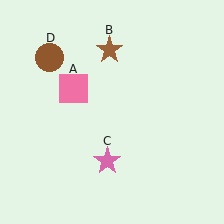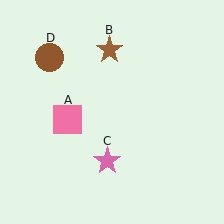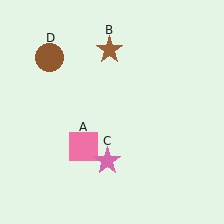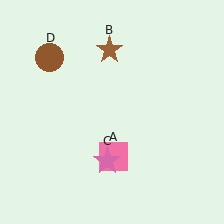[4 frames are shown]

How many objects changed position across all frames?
1 object changed position: pink square (object A).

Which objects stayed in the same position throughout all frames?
Brown star (object B) and pink star (object C) and brown circle (object D) remained stationary.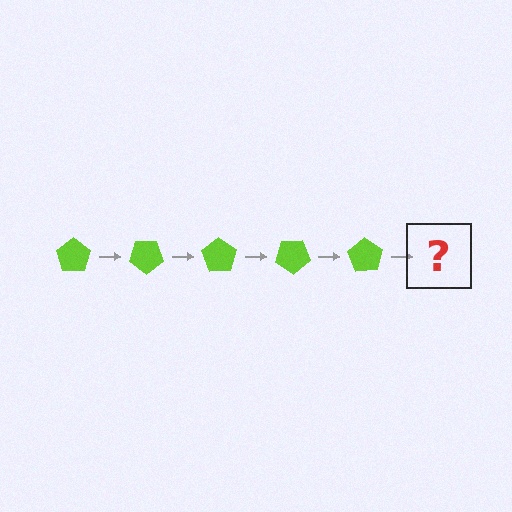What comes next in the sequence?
The next element should be a lime pentagon rotated 175 degrees.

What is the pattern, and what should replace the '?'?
The pattern is that the pentagon rotates 35 degrees each step. The '?' should be a lime pentagon rotated 175 degrees.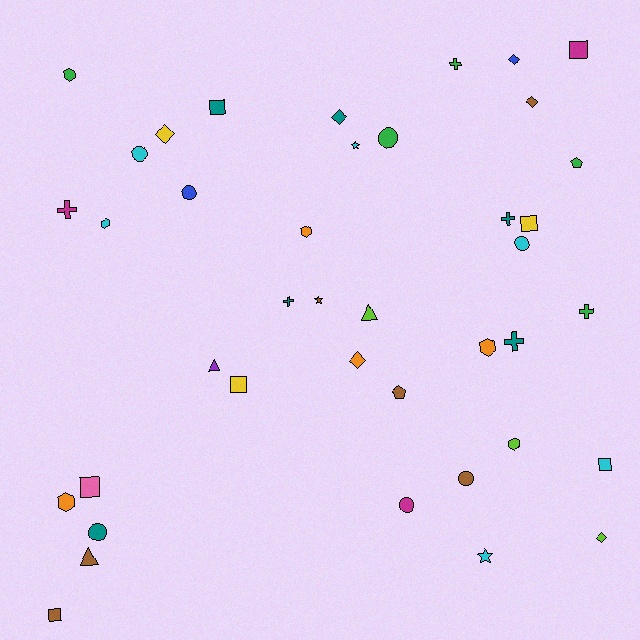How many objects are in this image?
There are 40 objects.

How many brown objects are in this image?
There are 6 brown objects.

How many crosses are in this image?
There are 6 crosses.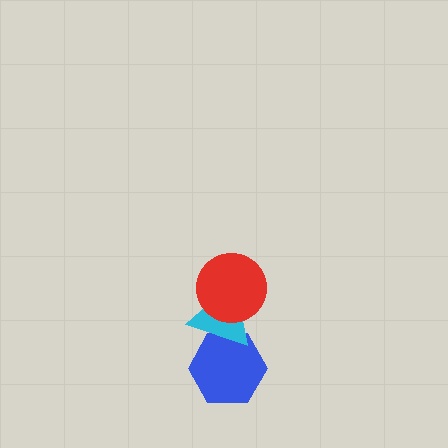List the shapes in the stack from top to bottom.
From top to bottom: the red circle, the cyan triangle, the blue hexagon.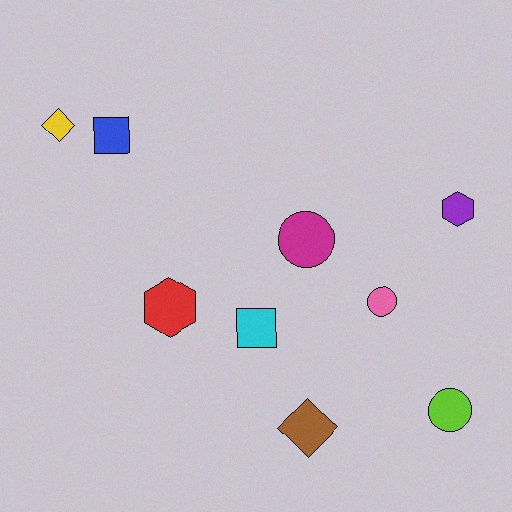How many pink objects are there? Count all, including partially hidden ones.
There is 1 pink object.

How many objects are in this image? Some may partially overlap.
There are 9 objects.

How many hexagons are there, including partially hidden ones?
There are 2 hexagons.